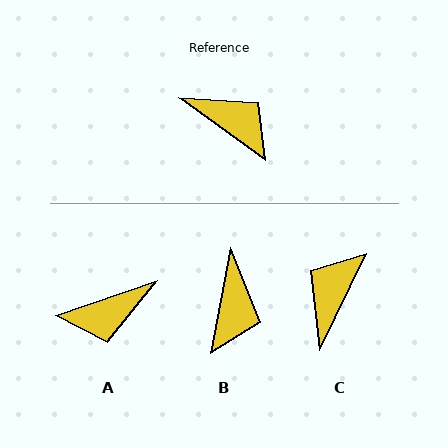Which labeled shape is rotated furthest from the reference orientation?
A, about 125 degrees away.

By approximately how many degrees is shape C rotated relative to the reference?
Approximately 100 degrees counter-clockwise.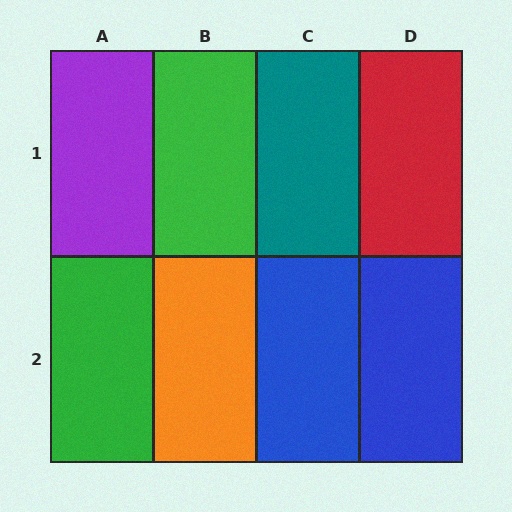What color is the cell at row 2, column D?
Blue.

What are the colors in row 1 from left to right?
Purple, green, teal, red.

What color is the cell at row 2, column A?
Green.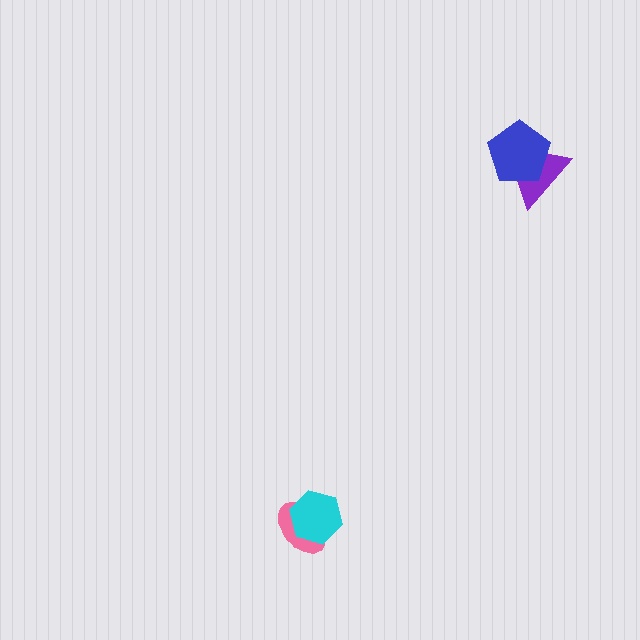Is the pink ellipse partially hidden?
Yes, it is partially covered by another shape.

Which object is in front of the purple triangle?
The blue pentagon is in front of the purple triangle.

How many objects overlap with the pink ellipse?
1 object overlaps with the pink ellipse.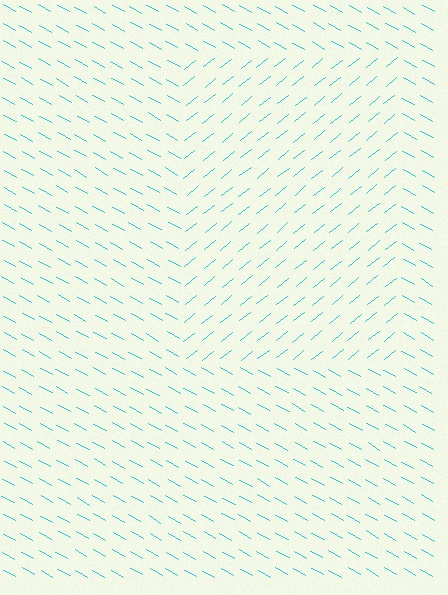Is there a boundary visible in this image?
Yes, there is a texture boundary formed by a change in line orientation.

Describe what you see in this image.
The image is filled with small cyan line segments. A rectangle region in the image has lines oriented differently from the surrounding lines, creating a visible texture boundary.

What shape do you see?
I see a rectangle.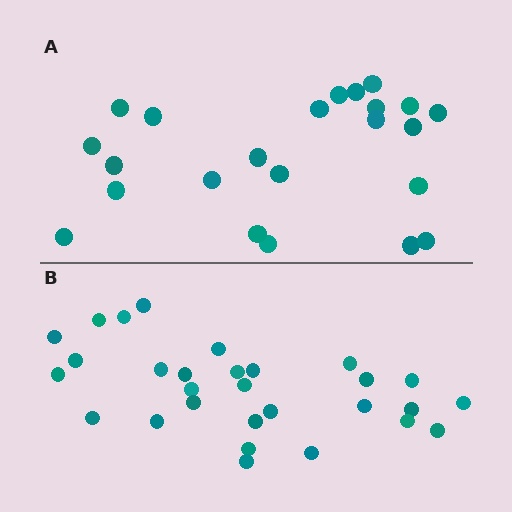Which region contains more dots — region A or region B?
Region B (the bottom region) has more dots.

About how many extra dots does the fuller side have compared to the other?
Region B has about 6 more dots than region A.